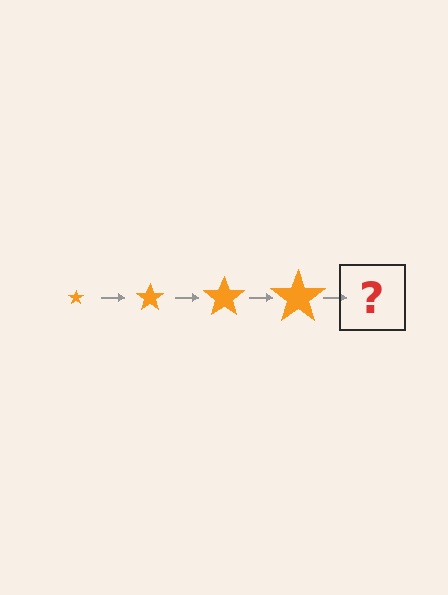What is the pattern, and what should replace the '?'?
The pattern is that the star gets progressively larger each step. The '?' should be an orange star, larger than the previous one.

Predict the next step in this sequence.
The next step is an orange star, larger than the previous one.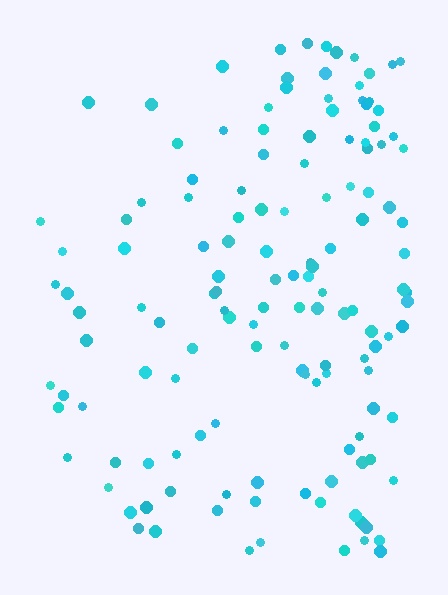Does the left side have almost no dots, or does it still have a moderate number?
Still a moderate number, just noticeably fewer than the right.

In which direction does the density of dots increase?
From left to right, with the right side densest.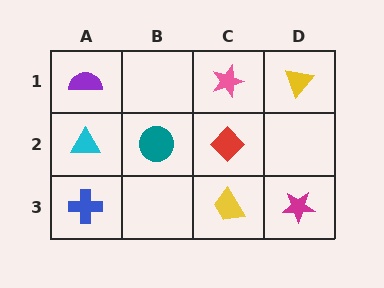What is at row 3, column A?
A blue cross.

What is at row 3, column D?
A magenta star.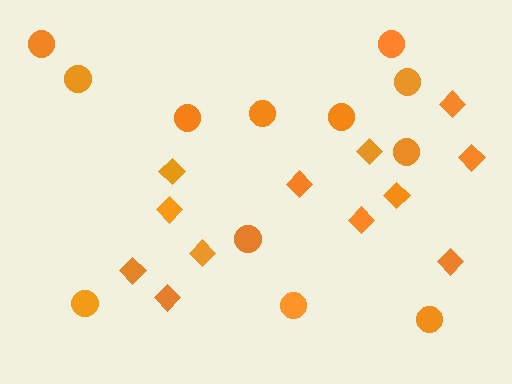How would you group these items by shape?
There are 2 groups: one group of diamonds (12) and one group of circles (12).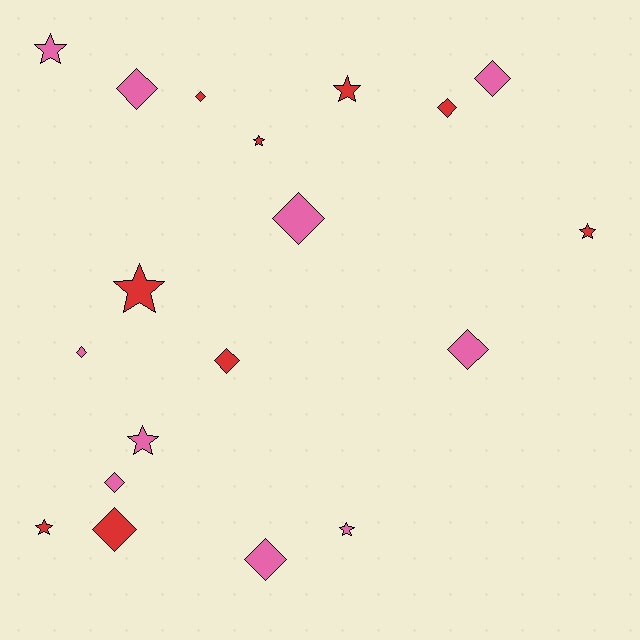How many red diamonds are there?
There are 4 red diamonds.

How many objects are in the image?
There are 19 objects.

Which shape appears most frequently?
Diamond, with 11 objects.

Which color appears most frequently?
Pink, with 10 objects.